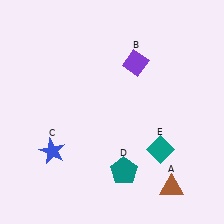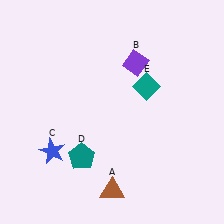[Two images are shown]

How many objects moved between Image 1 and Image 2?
3 objects moved between the two images.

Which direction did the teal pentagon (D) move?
The teal pentagon (D) moved left.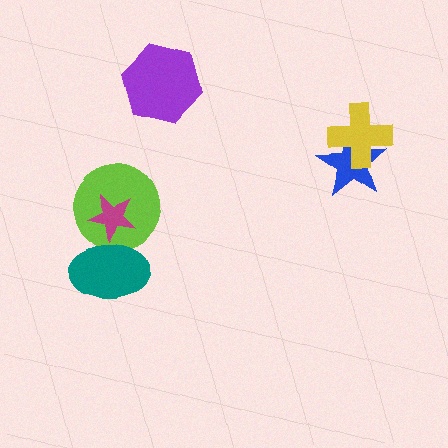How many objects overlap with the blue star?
1 object overlaps with the blue star.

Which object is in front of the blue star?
The yellow cross is in front of the blue star.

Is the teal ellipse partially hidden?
No, no other shape covers it.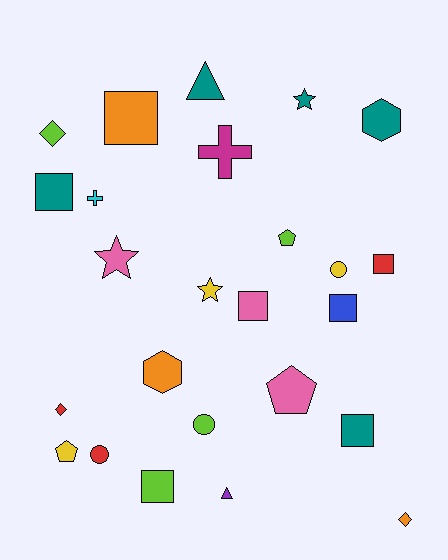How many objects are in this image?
There are 25 objects.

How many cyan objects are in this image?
There is 1 cyan object.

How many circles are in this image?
There are 3 circles.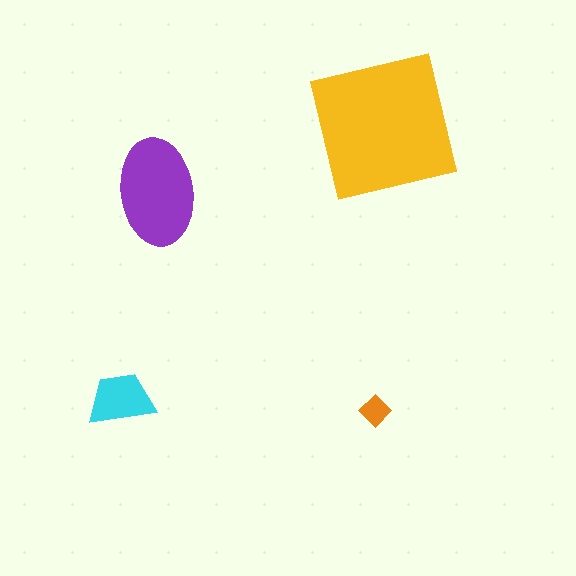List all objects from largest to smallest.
The yellow square, the purple ellipse, the cyan trapezoid, the orange diamond.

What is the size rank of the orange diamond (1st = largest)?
4th.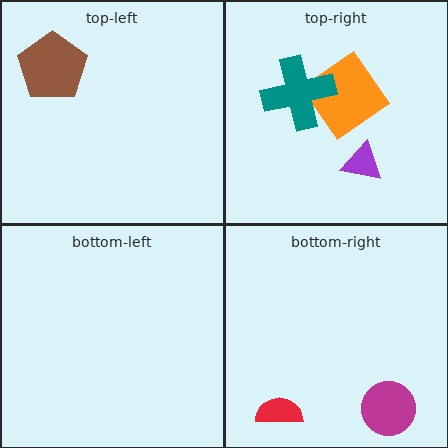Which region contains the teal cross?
The top-right region.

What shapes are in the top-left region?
The brown pentagon.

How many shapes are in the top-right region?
3.